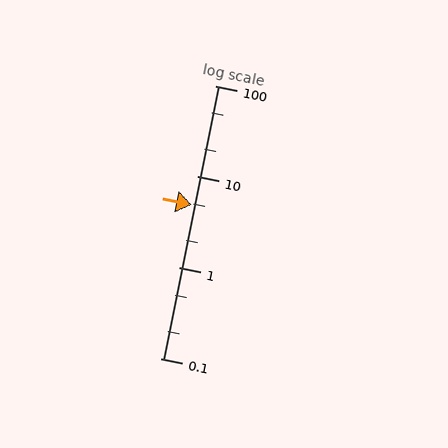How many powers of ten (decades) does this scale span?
The scale spans 3 decades, from 0.1 to 100.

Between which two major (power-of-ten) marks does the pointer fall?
The pointer is between 1 and 10.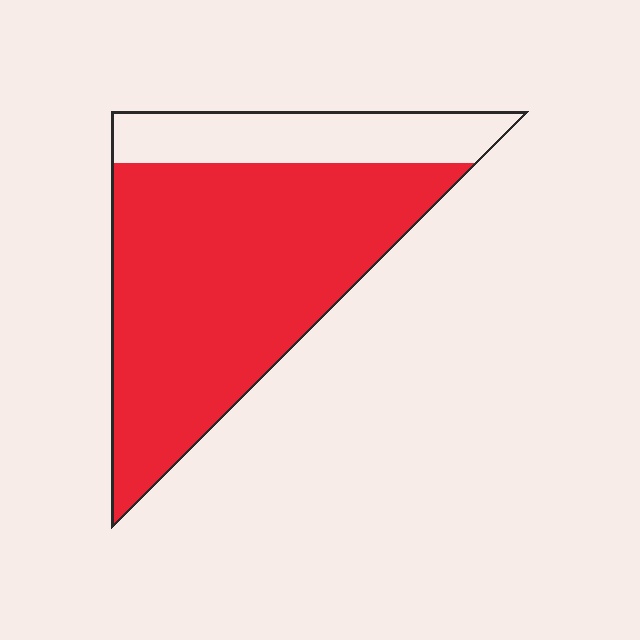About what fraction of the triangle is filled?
About three quarters (3/4).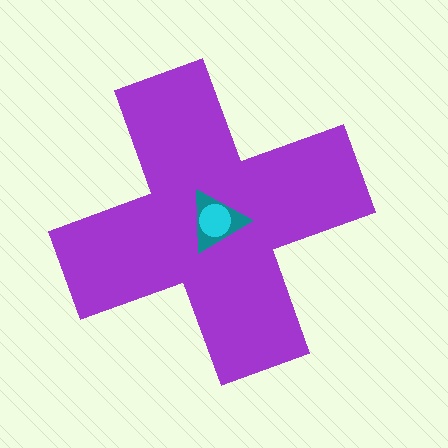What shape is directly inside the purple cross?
The teal triangle.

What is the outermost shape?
The purple cross.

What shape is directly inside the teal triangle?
The cyan circle.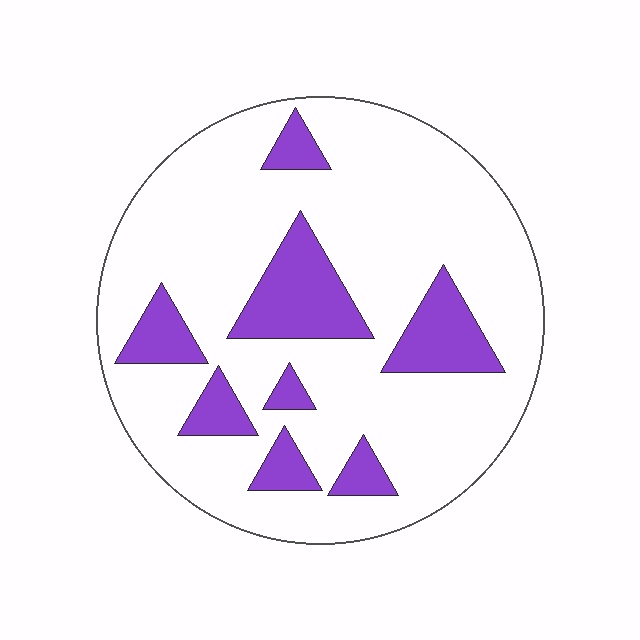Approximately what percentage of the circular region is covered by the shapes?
Approximately 20%.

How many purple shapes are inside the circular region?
8.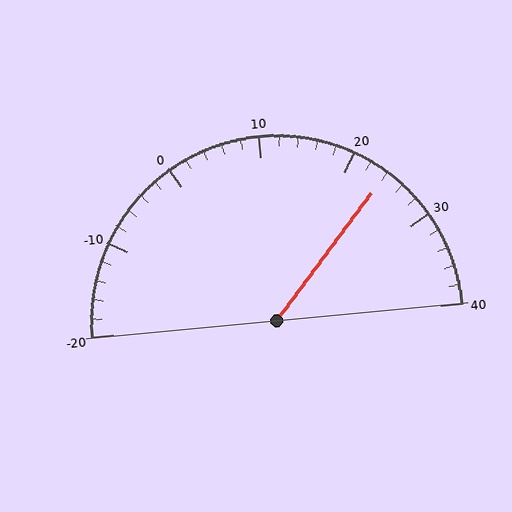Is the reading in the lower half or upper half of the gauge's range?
The reading is in the upper half of the range (-20 to 40).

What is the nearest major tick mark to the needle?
The nearest major tick mark is 20.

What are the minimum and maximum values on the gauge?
The gauge ranges from -20 to 40.